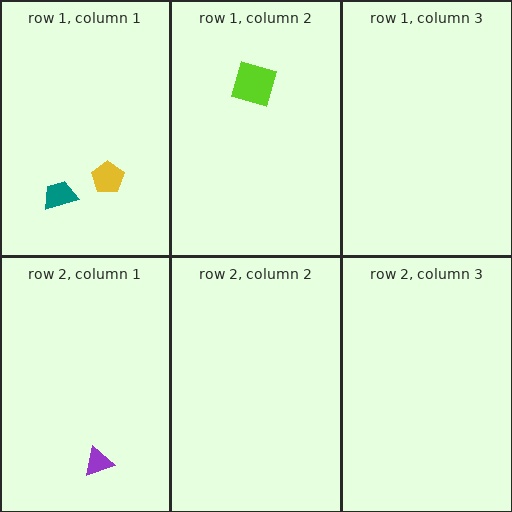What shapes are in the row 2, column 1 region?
The purple triangle.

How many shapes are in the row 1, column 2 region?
1.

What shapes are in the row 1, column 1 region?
The teal trapezoid, the yellow pentagon.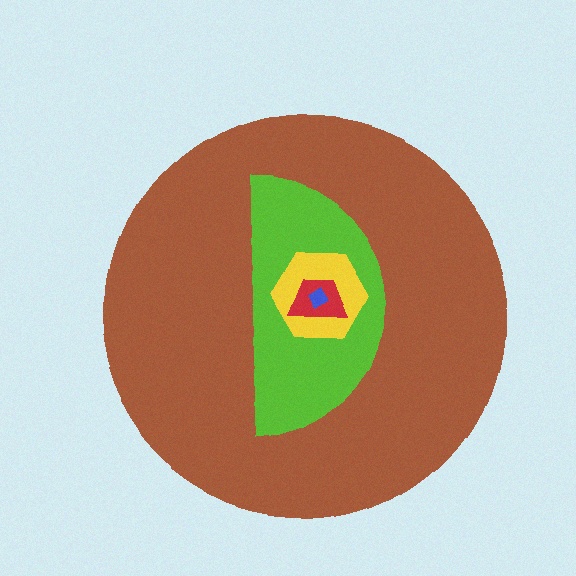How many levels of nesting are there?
5.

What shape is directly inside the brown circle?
The lime semicircle.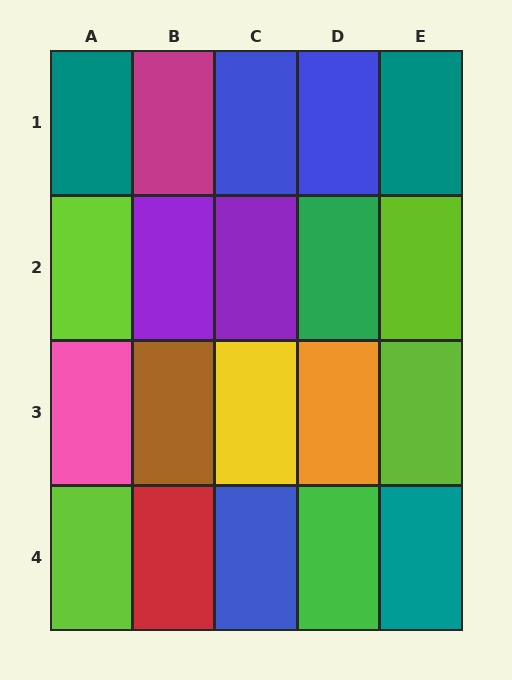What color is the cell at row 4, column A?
Lime.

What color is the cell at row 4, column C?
Blue.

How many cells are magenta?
1 cell is magenta.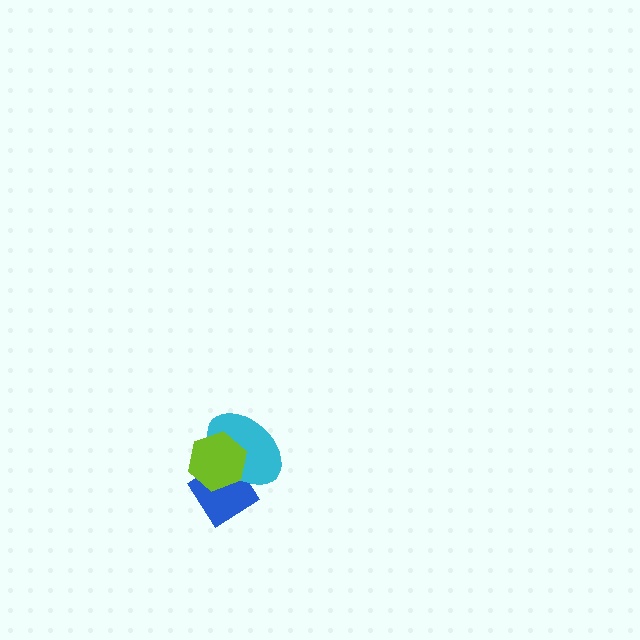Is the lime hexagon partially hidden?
No, no other shape covers it.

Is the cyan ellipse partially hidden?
Yes, it is partially covered by another shape.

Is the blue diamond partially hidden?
Yes, it is partially covered by another shape.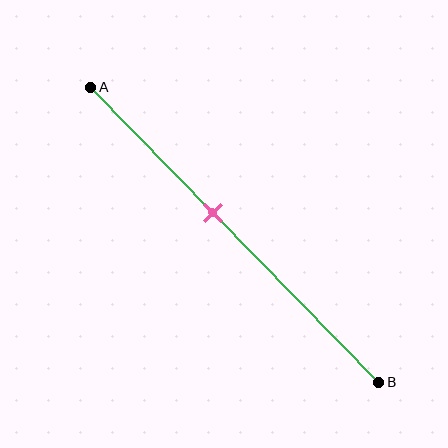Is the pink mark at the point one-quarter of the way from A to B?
No, the mark is at about 40% from A, not at the 25% one-quarter point.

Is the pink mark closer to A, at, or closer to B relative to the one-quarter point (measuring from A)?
The pink mark is closer to point B than the one-quarter point of segment AB.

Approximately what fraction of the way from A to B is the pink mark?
The pink mark is approximately 40% of the way from A to B.